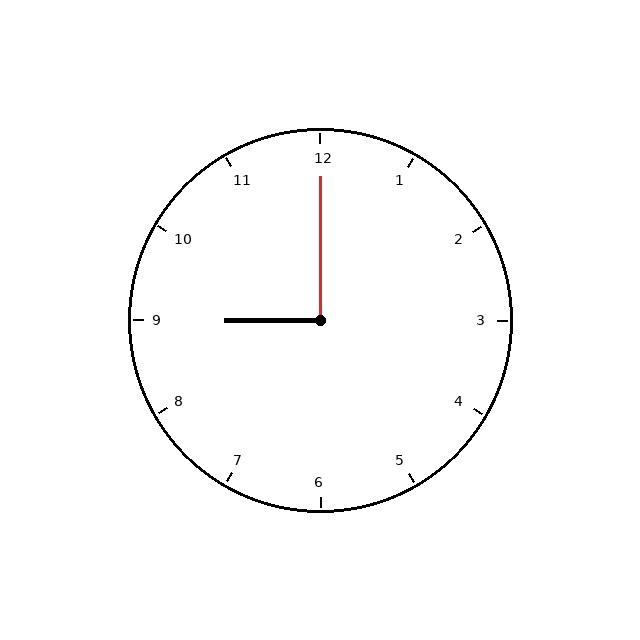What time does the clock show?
9:00.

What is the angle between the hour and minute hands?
Approximately 90 degrees.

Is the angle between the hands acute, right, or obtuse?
It is right.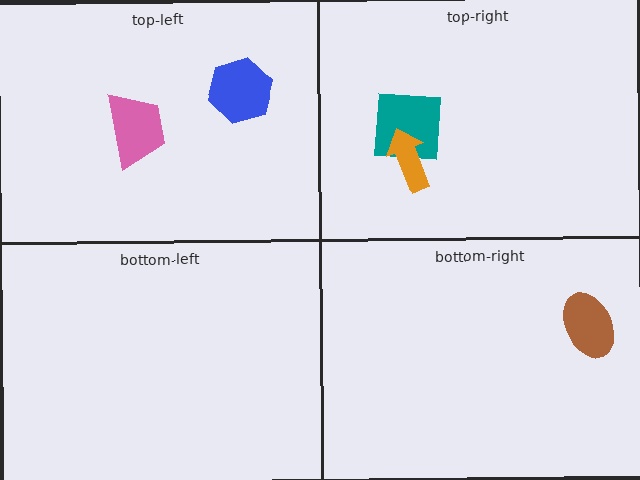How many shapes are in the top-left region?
2.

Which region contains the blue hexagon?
The top-left region.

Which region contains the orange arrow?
The top-right region.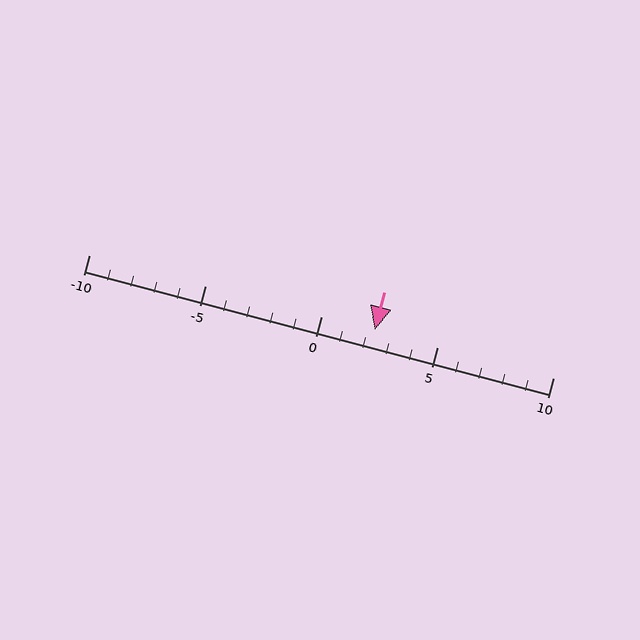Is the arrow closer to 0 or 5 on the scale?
The arrow is closer to 0.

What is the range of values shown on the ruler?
The ruler shows values from -10 to 10.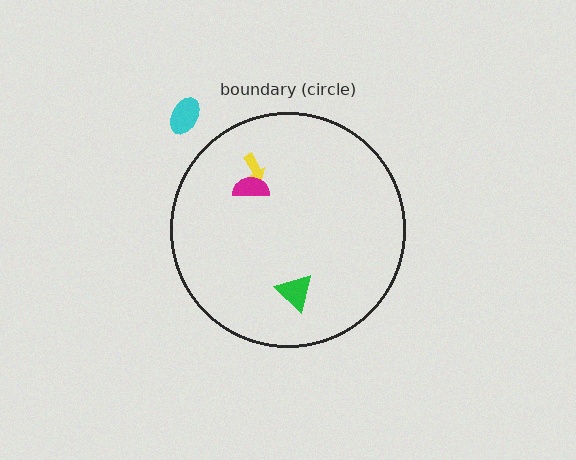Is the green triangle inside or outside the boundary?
Inside.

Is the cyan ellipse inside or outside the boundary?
Outside.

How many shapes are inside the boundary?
3 inside, 1 outside.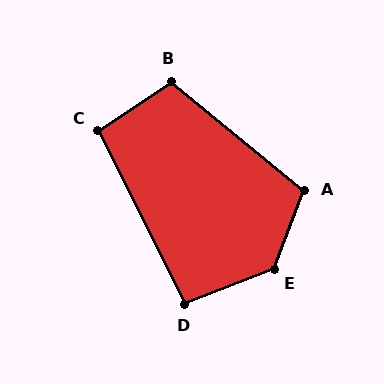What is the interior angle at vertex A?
Approximately 108 degrees (obtuse).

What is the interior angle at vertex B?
Approximately 107 degrees (obtuse).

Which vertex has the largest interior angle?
E, at approximately 133 degrees.